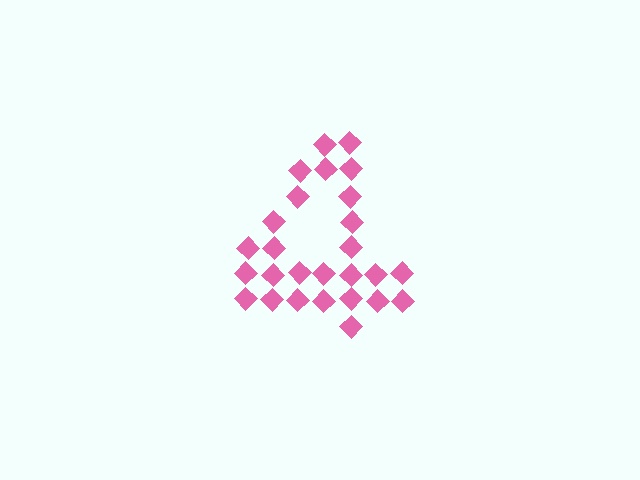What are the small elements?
The small elements are diamonds.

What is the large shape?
The large shape is the digit 4.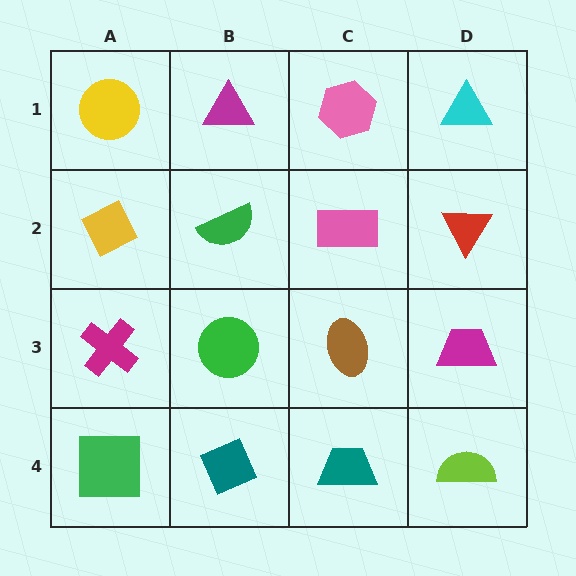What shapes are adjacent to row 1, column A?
A yellow diamond (row 2, column A), a magenta triangle (row 1, column B).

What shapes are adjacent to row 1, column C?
A pink rectangle (row 2, column C), a magenta triangle (row 1, column B), a cyan triangle (row 1, column D).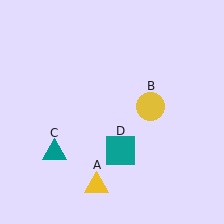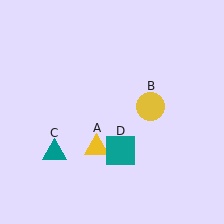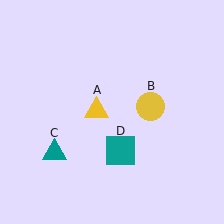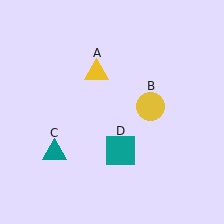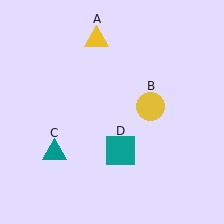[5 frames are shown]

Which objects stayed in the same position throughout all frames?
Yellow circle (object B) and teal triangle (object C) and teal square (object D) remained stationary.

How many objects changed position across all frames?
1 object changed position: yellow triangle (object A).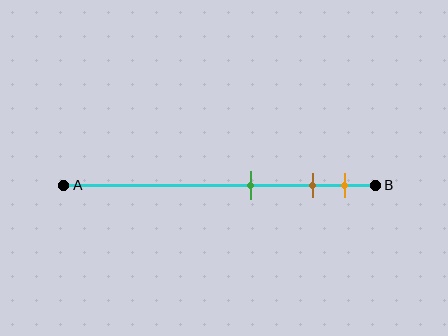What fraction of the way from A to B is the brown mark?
The brown mark is approximately 80% (0.8) of the way from A to B.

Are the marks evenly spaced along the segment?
No, the marks are not evenly spaced.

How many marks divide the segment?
There are 3 marks dividing the segment.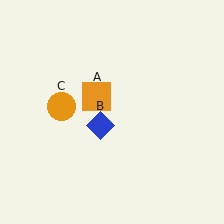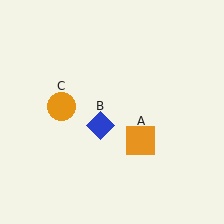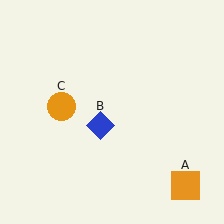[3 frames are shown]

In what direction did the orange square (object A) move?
The orange square (object A) moved down and to the right.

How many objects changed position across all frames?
1 object changed position: orange square (object A).